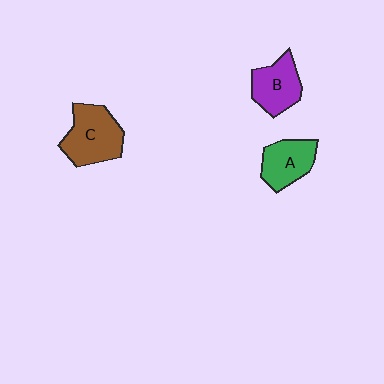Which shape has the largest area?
Shape C (brown).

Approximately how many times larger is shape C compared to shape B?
Approximately 1.3 times.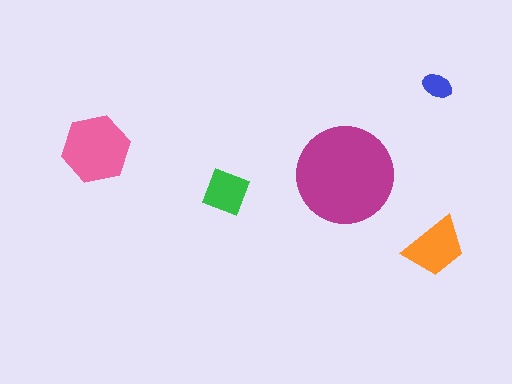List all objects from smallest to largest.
The blue ellipse, the green diamond, the orange trapezoid, the pink hexagon, the magenta circle.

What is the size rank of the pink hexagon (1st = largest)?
2nd.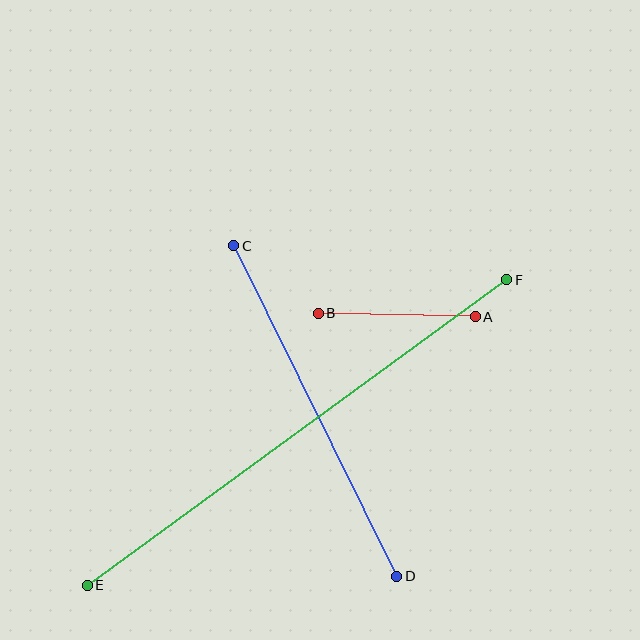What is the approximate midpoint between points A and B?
The midpoint is at approximately (397, 315) pixels.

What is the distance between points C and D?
The distance is approximately 369 pixels.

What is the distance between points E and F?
The distance is approximately 519 pixels.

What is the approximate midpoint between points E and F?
The midpoint is at approximately (297, 433) pixels.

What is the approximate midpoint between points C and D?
The midpoint is at approximately (315, 411) pixels.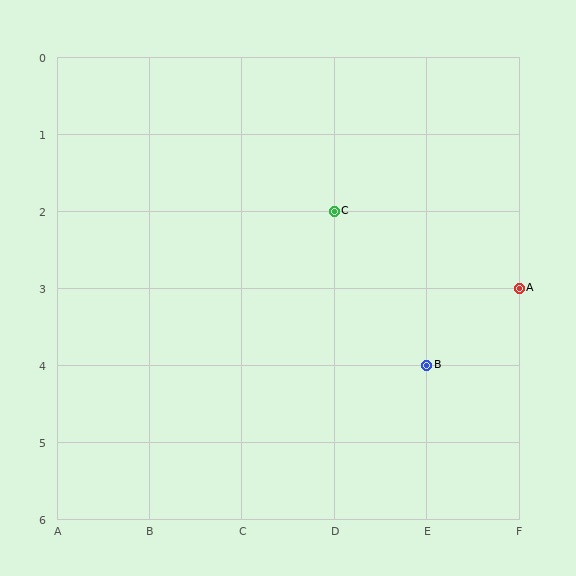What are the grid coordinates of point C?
Point C is at grid coordinates (D, 2).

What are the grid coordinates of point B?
Point B is at grid coordinates (E, 4).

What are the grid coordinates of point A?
Point A is at grid coordinates (F, 3).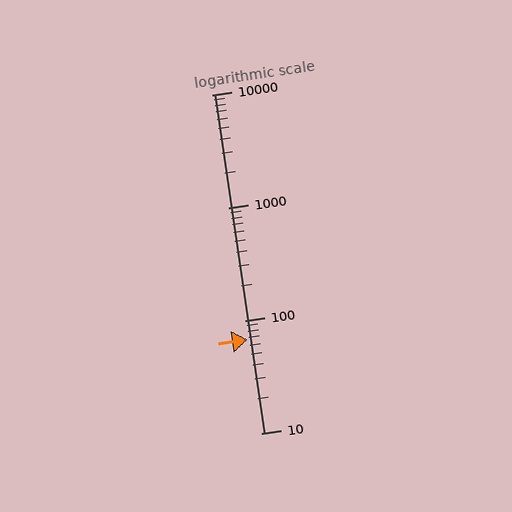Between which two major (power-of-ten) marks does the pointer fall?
The pointer is between 10 and 100.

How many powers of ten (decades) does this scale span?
The scale spans 3 decades, from 10 to 10000.